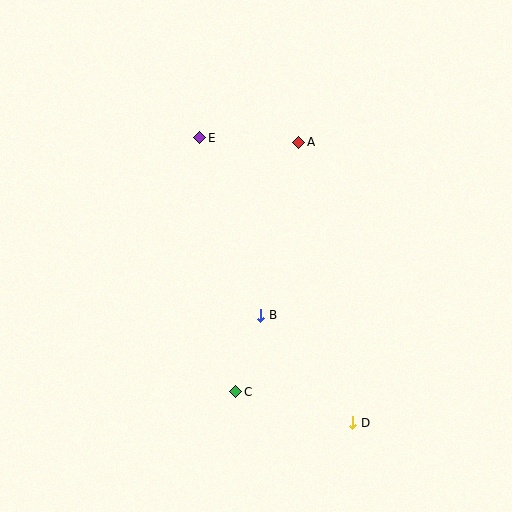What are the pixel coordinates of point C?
Point C is at (236, 392).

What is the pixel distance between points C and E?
The distance between C and E is 256 pixels.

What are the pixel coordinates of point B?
Point B is at (261, 315).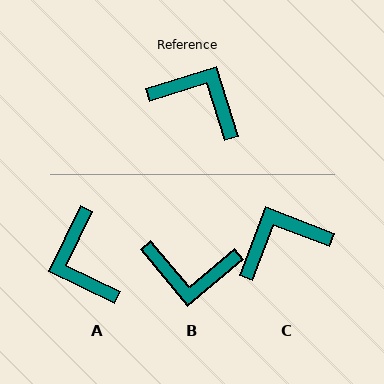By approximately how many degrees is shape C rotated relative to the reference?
Approximately 52 degrees counter-clockwise.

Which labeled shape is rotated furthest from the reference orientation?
B, about 158 degrees away.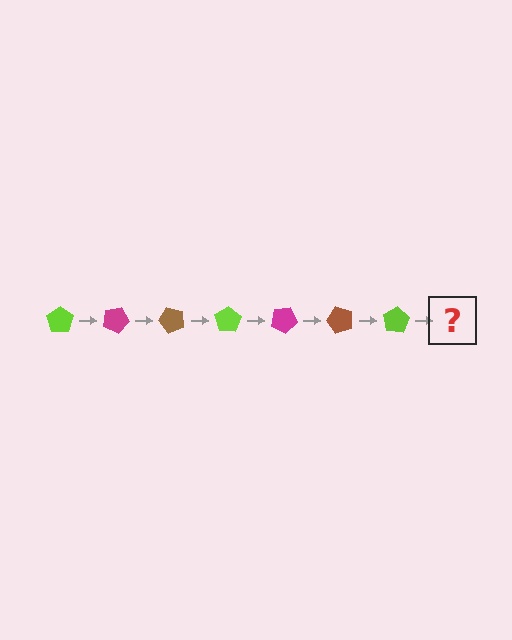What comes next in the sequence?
The next element should be a magenta pentagon, rotated 175 degrees from the start.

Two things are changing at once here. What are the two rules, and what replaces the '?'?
The two rules are that it rotates 25 degrees each step and the color cycles through lime, magenta, and brown. The '?' should be a magenta pentagon, rotated 175 degrees from the start.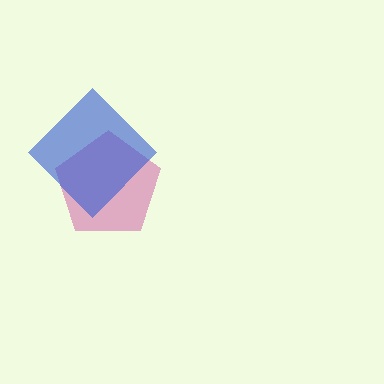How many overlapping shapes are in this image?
There are 2 overlapping shapes in the image.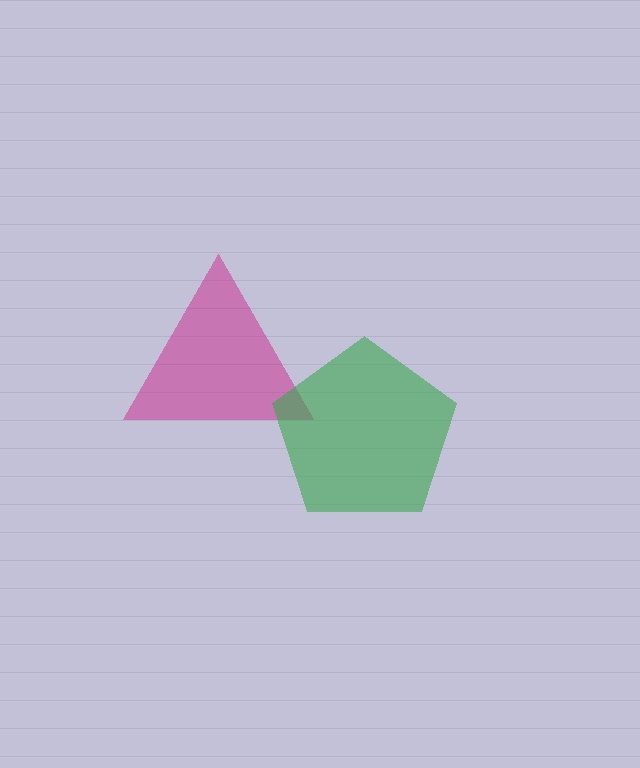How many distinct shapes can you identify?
There are 2 distinct shapes: a magenta triangle, a green pentagon.